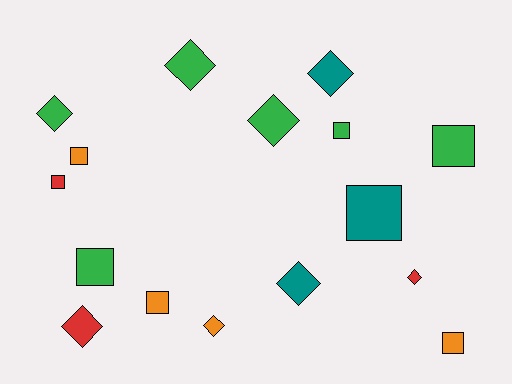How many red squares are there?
There is 1 red square.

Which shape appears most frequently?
Diamond, with 8 objects.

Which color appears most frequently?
Green, with 6 objects.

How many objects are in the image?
There are 16 objects.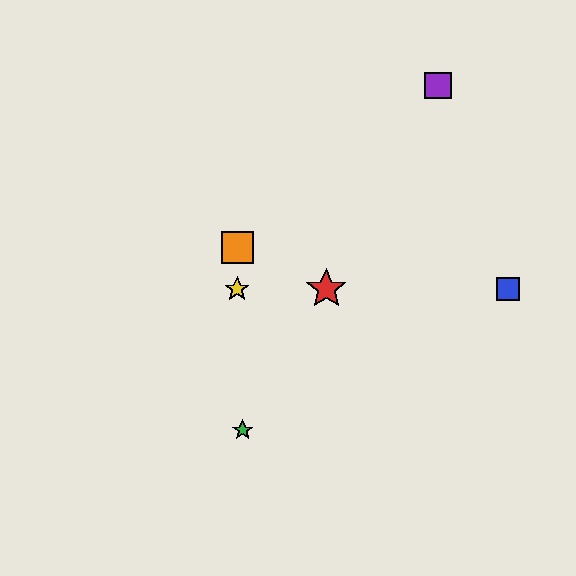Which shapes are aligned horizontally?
The red star, the blue square, the yellow star are aligned horizontally.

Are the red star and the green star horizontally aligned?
No, the red star is at y≈289 and the green star is at y≈430.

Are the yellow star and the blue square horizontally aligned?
Yes, both are at y≈289.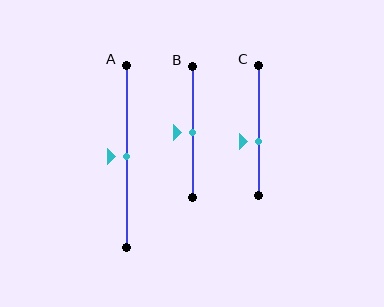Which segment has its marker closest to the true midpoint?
Segment A has its marker closest to the true midpoint.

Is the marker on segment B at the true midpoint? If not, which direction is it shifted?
Yes, the marker on segment B is at the true midpoint.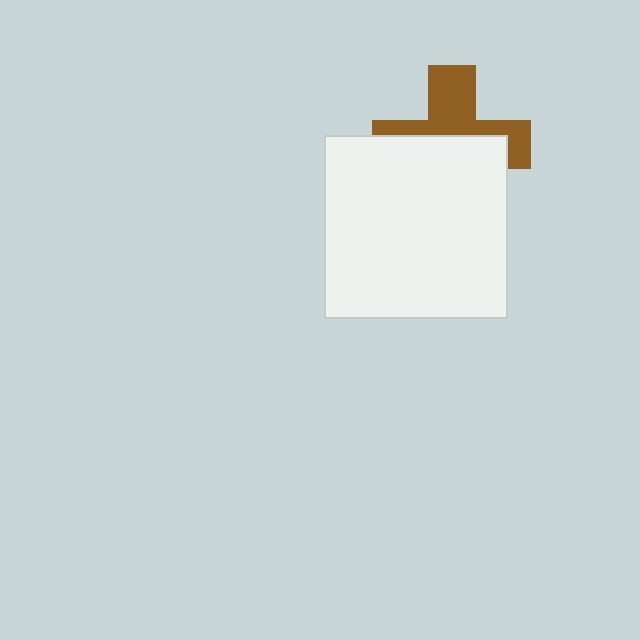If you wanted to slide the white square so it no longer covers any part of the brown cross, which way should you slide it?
Slide it down — that is the most direct way to separate the two shapes.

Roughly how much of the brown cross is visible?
About half of it is visible (roughly 45%).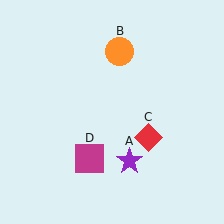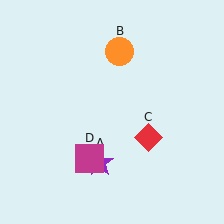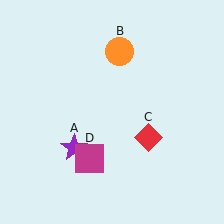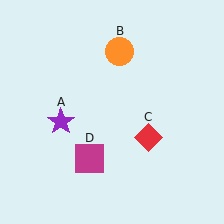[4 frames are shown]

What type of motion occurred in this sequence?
The purple star (object A) rotated clockwise around the center of the scene.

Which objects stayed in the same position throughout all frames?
Orange circle (object B) and red diamond (object C) and magenta square (object D) remained stationary.